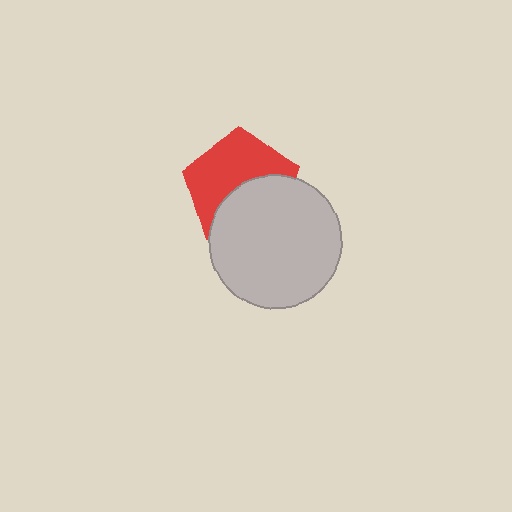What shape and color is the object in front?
The object in front is a light gray circle.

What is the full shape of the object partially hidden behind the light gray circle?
The partially hidden object is a red pentagon.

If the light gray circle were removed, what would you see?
You would see the complete red pentagon.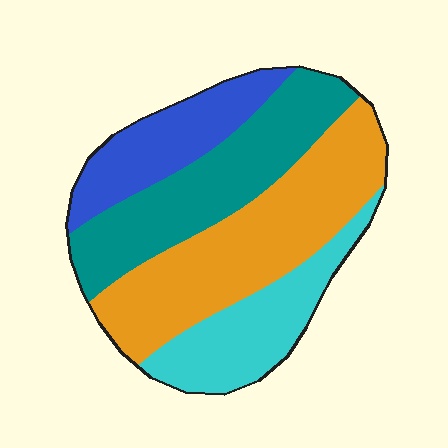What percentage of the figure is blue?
Blue covers around 15% of the figure.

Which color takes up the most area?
Orange, at roughly 35%.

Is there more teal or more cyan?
Teal.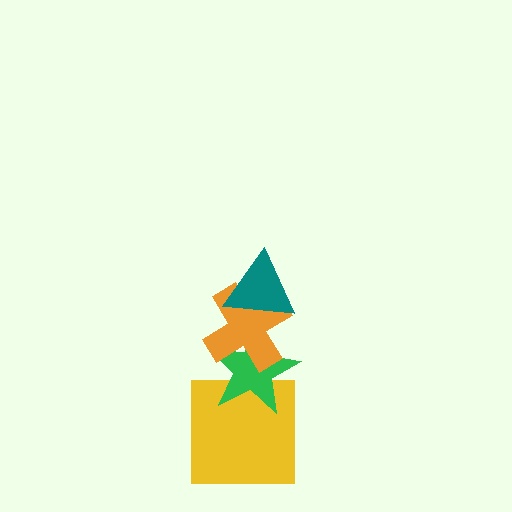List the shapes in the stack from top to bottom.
From top to bottom: the teal triangle, the orange cross, the green star, the yellow square.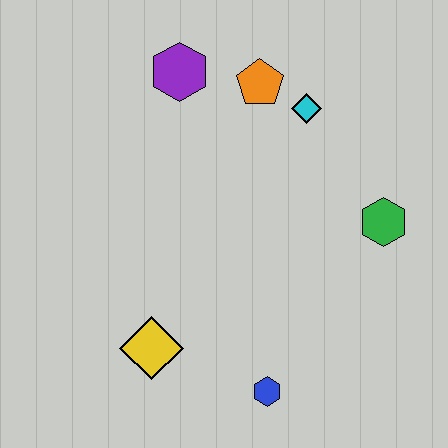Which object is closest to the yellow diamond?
The blue hexagon is closest to the yellow diamond.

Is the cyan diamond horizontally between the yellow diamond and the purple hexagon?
No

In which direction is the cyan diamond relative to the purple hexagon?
The cyan diamond is to the right of the purple hexagon.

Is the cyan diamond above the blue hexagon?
Yes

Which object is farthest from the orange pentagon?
The blue hexagon is farthest from the orange pentagon.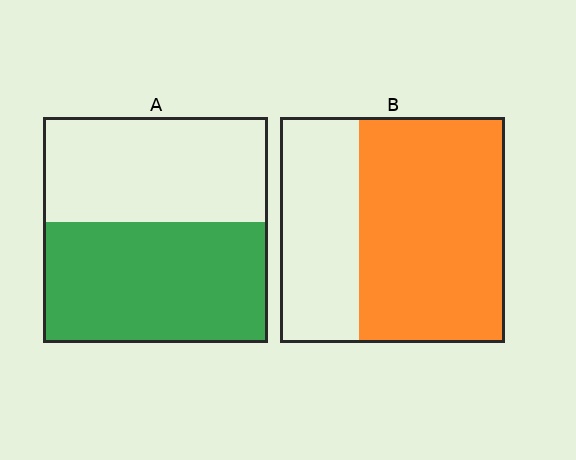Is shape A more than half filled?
Roughly half.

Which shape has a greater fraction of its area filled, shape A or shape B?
Shape B.